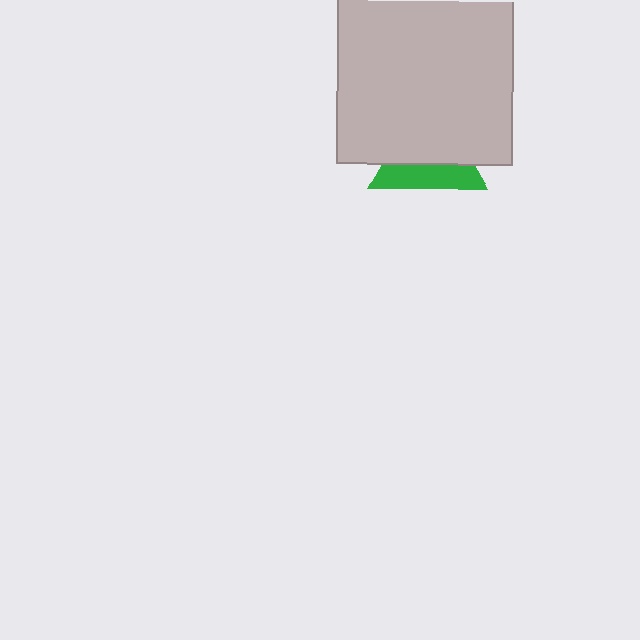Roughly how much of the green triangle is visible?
A small part of it is visible (roughly 41%).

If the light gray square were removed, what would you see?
You would see the complete green triangle.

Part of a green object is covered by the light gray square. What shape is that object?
It is a triangle.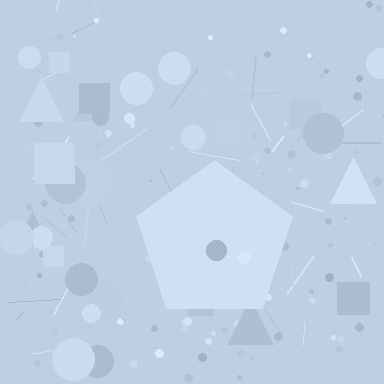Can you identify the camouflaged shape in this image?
The camouflaged shape is a pentagon.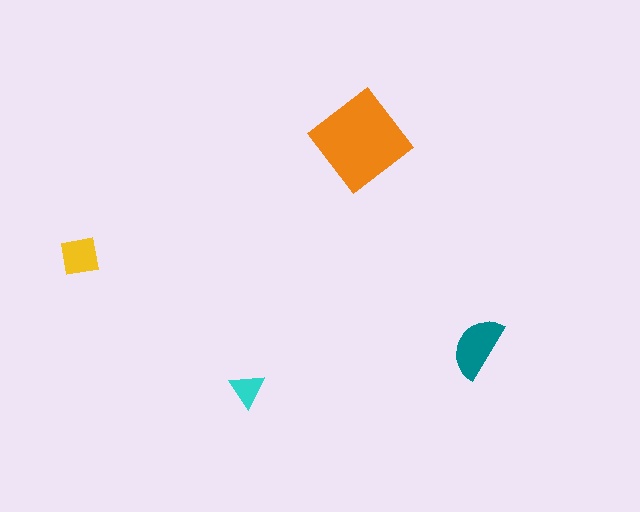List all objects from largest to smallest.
The orange diamond, the teal semicircle, the yellow square, the cyan triangle.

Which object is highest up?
The orange diamond is topmost.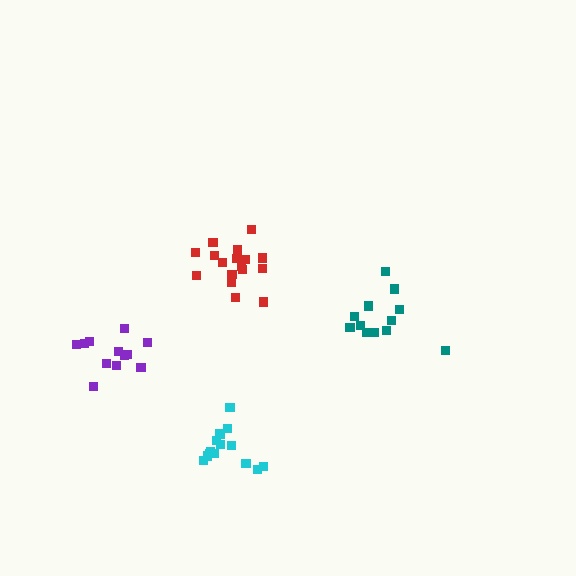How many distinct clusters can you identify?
There are 4 distinct clusters.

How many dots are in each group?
Group 1: 12 dots, Group 2: 12 dots, Group 3: 14 dots, Group 4: 17 dots (55 total).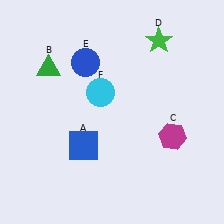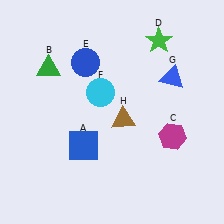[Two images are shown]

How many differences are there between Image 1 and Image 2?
There are 2 differences between the two images.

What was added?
A blue triangle (G), a brown triangle (H) were added in Image 2.